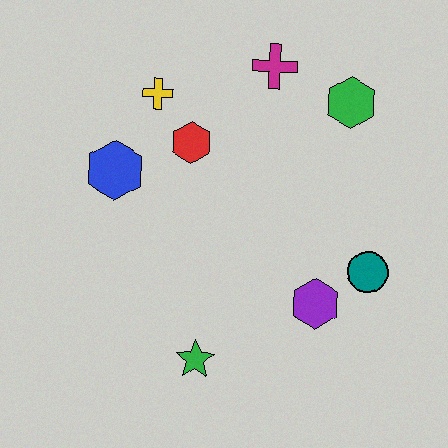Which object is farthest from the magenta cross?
The green star is farthest from the magenta cross.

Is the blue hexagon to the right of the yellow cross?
No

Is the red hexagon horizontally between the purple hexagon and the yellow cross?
Yes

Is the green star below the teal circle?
Yes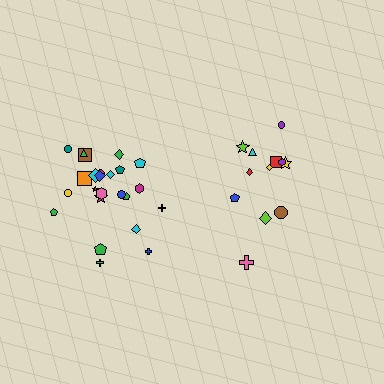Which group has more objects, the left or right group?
The left group.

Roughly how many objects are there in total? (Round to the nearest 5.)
Roughly 35 objects in total.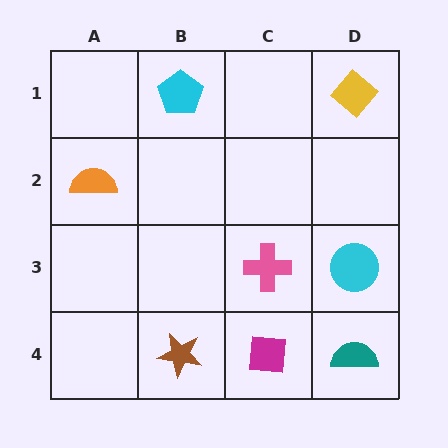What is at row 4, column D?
A teal semicircle.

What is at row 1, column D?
A yellow diamond.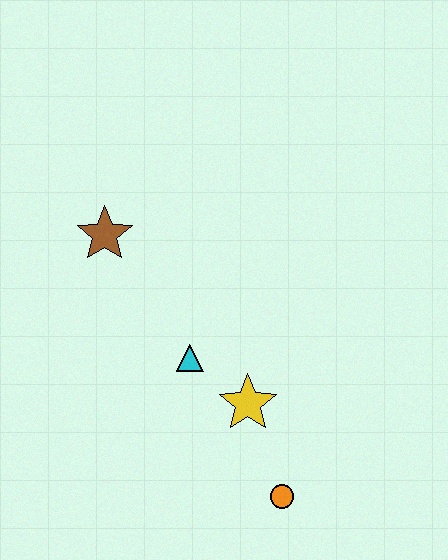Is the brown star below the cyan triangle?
No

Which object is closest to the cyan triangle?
The yellow star is closest to the cyan triangle.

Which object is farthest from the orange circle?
The brown star is farthest from the orange circle.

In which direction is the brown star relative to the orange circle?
The brown star is above the orange circle.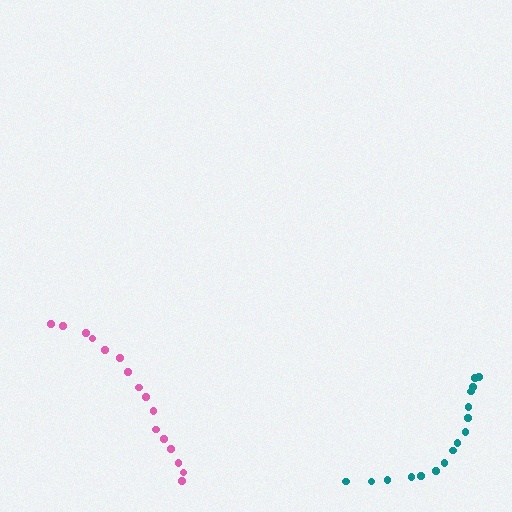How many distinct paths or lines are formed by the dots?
There are 2 distinct paths.